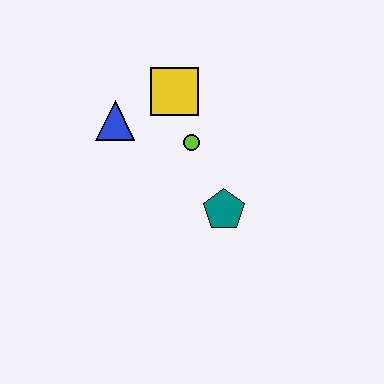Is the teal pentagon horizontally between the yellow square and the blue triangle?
No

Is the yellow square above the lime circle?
Yes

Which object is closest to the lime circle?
The yellow square is closest to the lime circle.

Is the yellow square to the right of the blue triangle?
Yes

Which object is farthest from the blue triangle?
The teal pentagon is farthest from the blue triangle.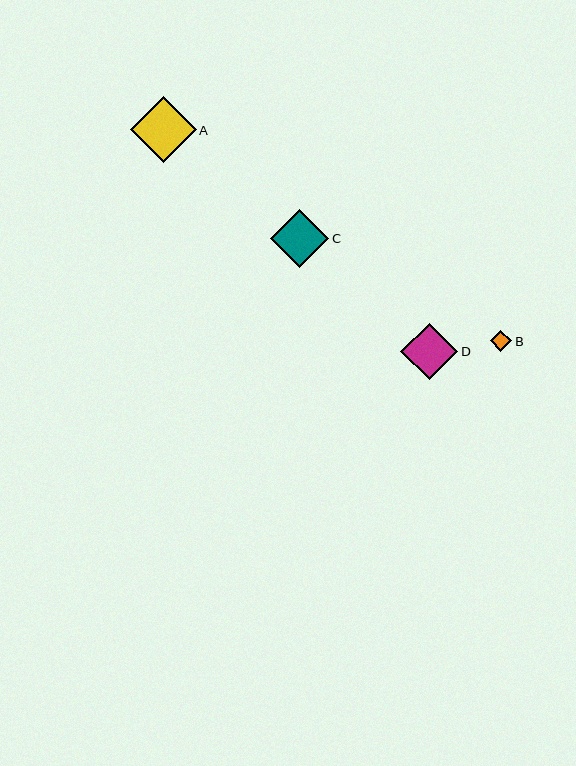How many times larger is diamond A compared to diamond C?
Diamond A is approximately 1.1 times the size of diamond C.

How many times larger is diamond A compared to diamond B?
Diamond A is approximately 3.0 times the size of diamond B.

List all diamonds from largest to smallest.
From largest to smallest: A, C, D, B.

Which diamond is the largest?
Diamond A is the largest with a size of approximately 66 pixels.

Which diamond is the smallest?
Diamond B is the smallest with a size of approximately 22 pixels.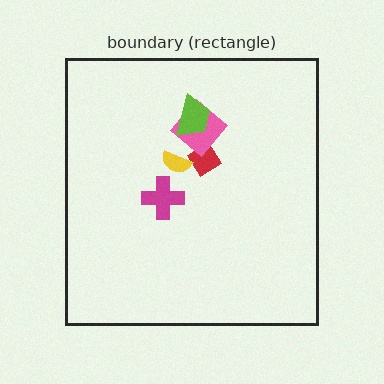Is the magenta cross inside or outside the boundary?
Inside.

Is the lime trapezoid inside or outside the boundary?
Inside.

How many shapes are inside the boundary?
5 inside, 0 outside.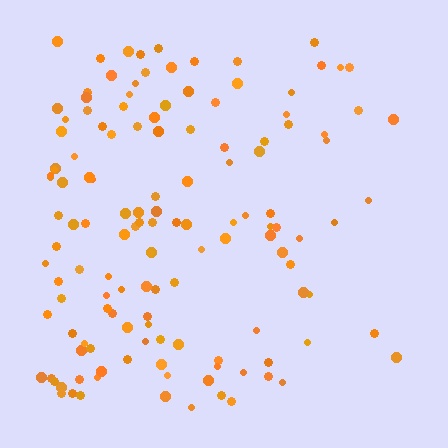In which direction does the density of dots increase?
From right to left, with the left side densest.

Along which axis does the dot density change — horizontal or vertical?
Horizontal.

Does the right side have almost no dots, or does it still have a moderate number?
Still a moderate number, just noticeably fewer than the left.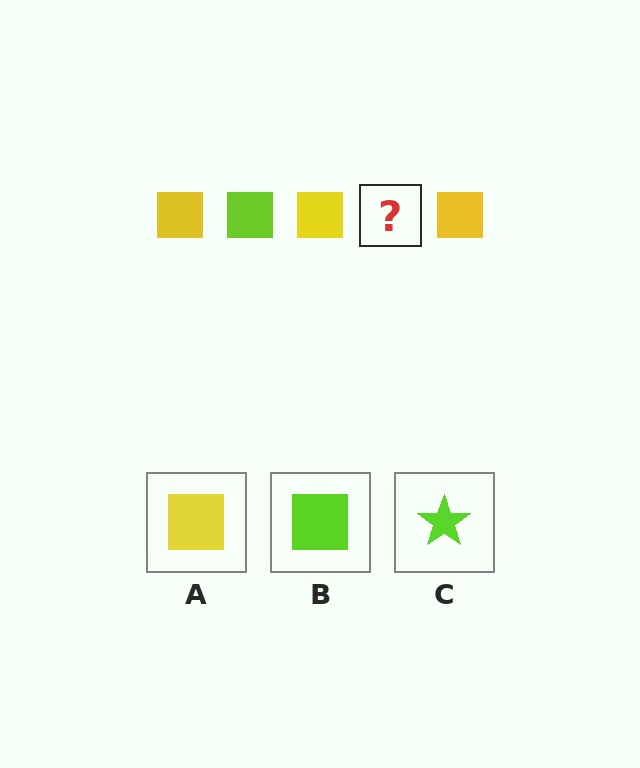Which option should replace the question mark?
Option B.